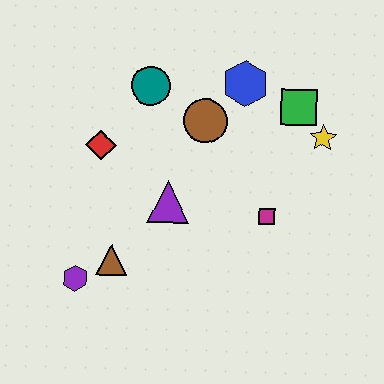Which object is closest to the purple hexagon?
The brown triangle is closest to the purple hexagon.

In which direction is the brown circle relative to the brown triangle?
The brown circle is above the brown triangle.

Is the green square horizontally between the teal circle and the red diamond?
No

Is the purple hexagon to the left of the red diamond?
Yes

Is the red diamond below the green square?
Yes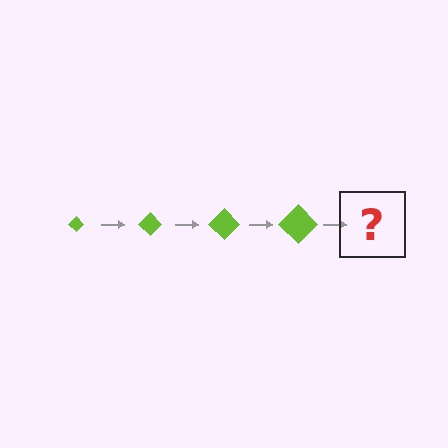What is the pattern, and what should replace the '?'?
The pattern is that the diamond gets progressively larger each step. The '?' should be a lime diamond, larger than the previous one.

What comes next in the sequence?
The next element should be a lime diamond, larger than the previous one.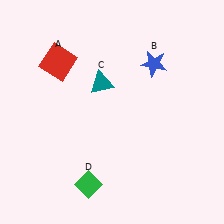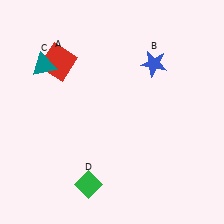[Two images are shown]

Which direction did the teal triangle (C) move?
The teal triangle (C) moved left.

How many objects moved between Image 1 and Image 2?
1 object moved between the two images.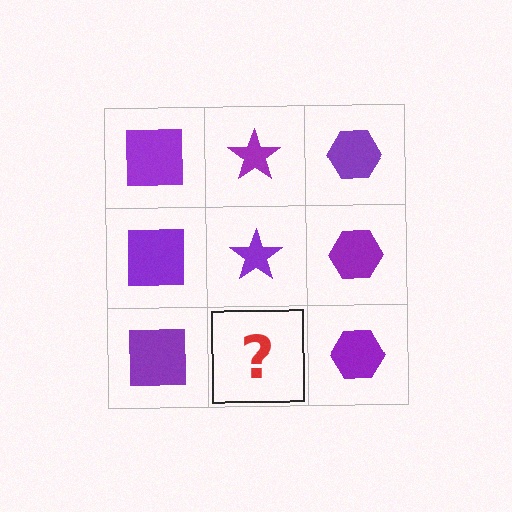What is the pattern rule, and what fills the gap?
The rule is that each column has a consistent shape. The gap should be filled with a purple star.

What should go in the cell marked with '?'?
The missing cell should contain a purple star.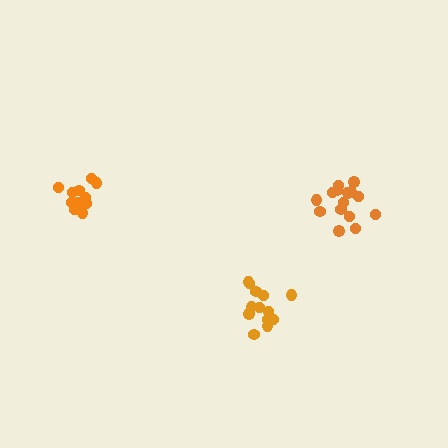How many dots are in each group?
Group 1: 13 dots, Group 2: 11 dots, Group 3: 15 dots (39 total).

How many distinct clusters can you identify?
There are 3 distinct clusters.